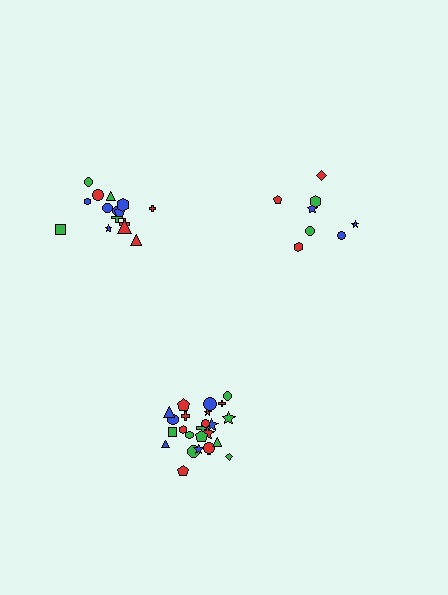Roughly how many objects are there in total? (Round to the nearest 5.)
Roughly 50 objects in total.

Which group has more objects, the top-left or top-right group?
The top-left group.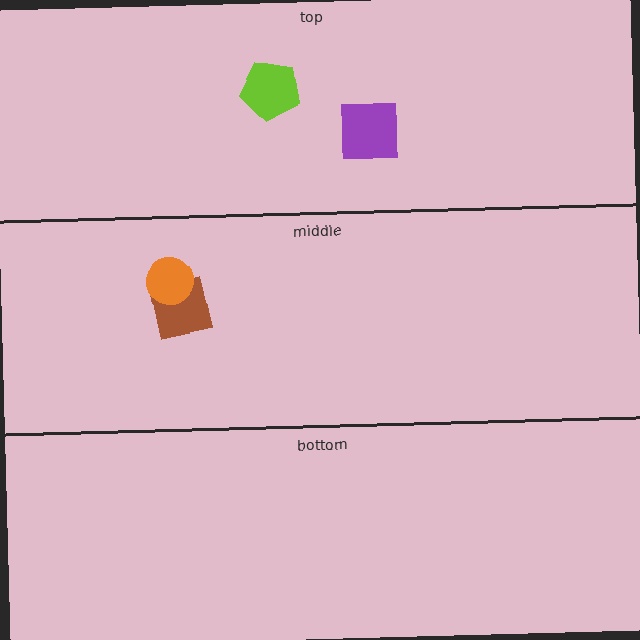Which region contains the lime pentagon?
The top region.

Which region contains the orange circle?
The middle region.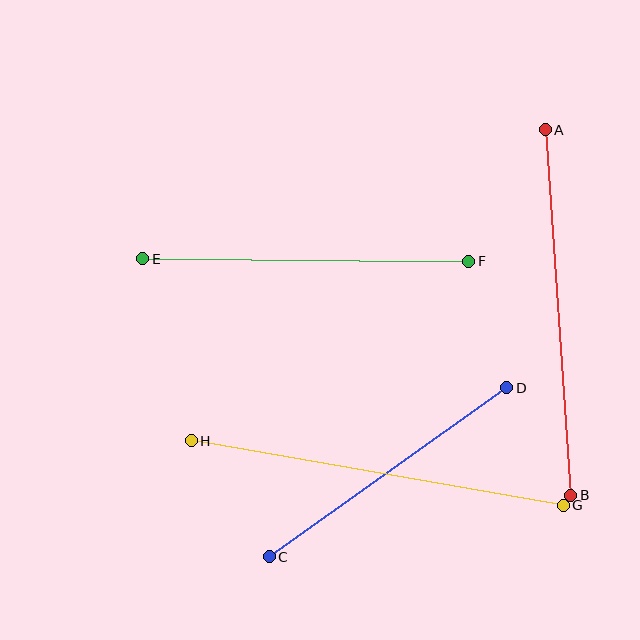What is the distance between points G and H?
The distance is approximately 378 pixels.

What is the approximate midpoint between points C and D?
The midpoint is at approximately (388, 472) pixels.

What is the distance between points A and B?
The distance is approximately 367 pixels.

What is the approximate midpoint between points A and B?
The midpoint is at approximately (558, 312) pixels.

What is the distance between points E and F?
The distance is approximately 326 pixels.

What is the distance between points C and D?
The distance is approximately 292 pixels.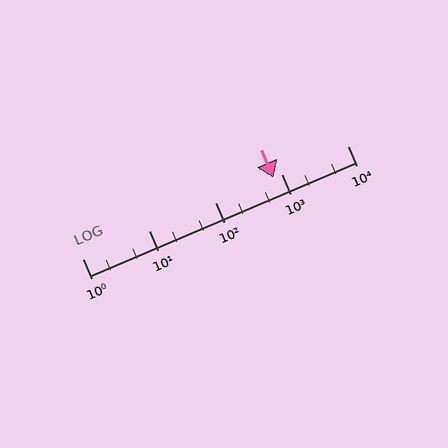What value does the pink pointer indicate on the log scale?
The pointer indicates approximately 760.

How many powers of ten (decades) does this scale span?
The scale spans 4 decades, from 1 to 10000.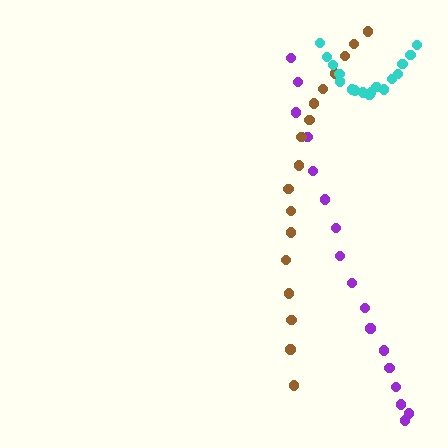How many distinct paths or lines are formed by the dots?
There are 3 distinct paths.